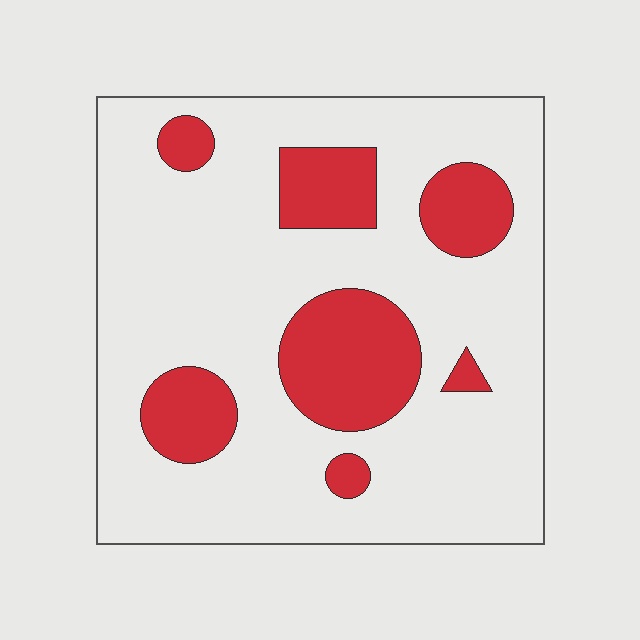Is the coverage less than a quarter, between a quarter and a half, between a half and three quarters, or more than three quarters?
Less than a quarter.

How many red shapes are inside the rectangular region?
7.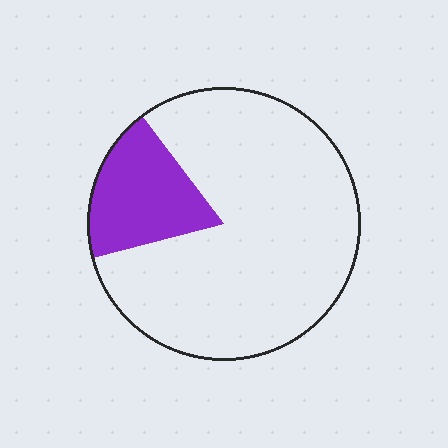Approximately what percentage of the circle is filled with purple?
Approximately 20%.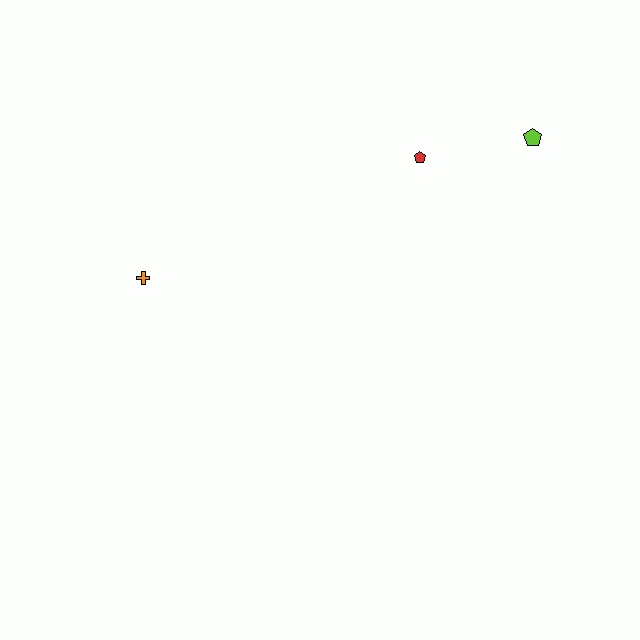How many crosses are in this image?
There is 1 cross.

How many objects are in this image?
There are 3 objects.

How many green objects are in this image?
There are no green objects.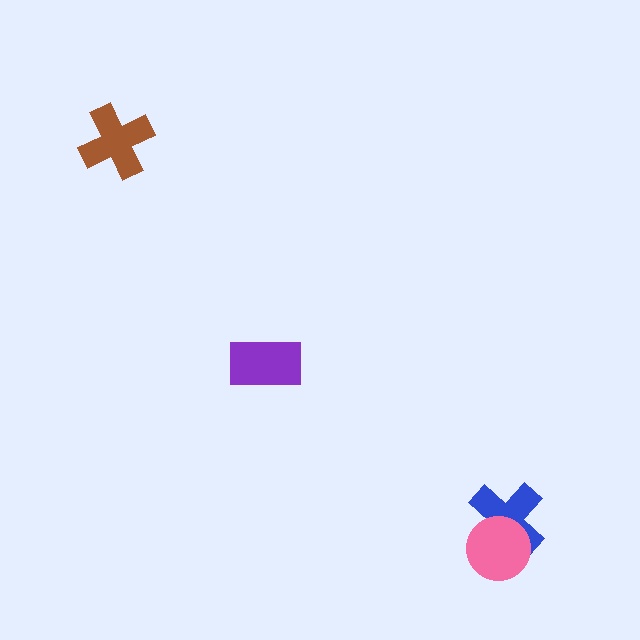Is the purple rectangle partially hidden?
No, no other shape covers it.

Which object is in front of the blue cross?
The pink circle is in front of the blue cross.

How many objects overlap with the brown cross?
0 objects overlap with the brown cross.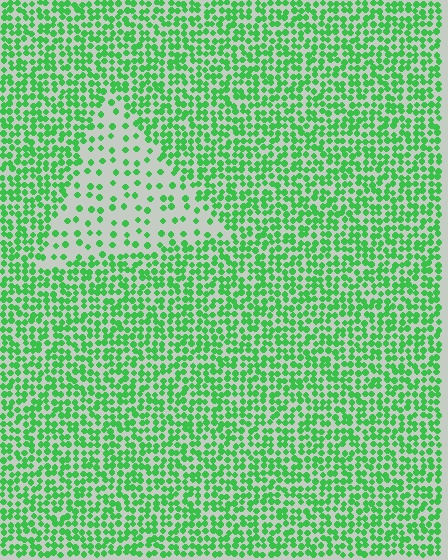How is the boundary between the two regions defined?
The boundary is defined by a change in element density (approximately 2.7x ratio). All elements are the same color, size, and shape.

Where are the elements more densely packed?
The elements are more densely packed outside the triangle boundary.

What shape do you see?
I see a triangle.